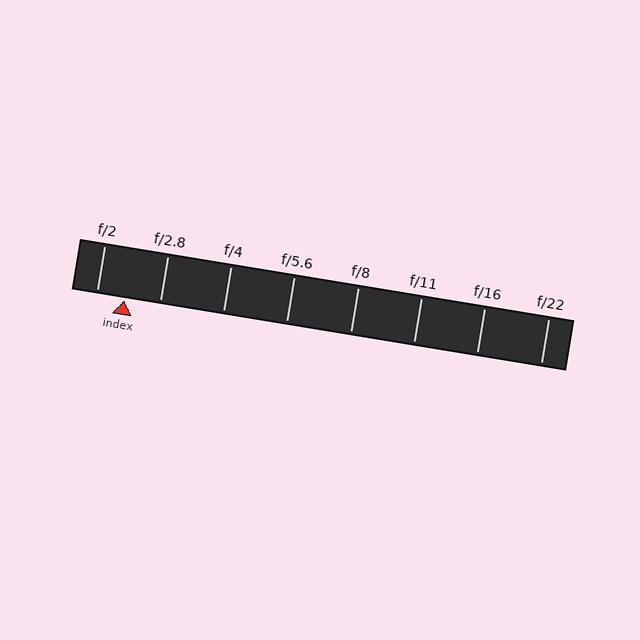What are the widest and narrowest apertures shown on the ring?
The widest aperture shown is f/2 and the narrowest is f/22.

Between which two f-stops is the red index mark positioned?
The index mark is between f/2 and f/2.8.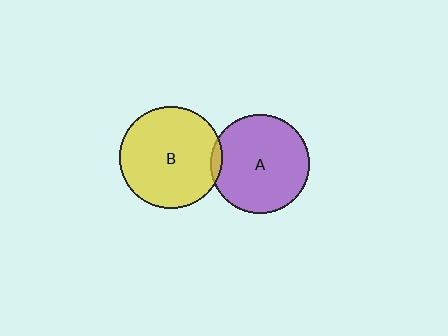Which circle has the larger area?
Circle B (yellow).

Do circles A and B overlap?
Yes.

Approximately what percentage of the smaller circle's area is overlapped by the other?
Approximately 5%.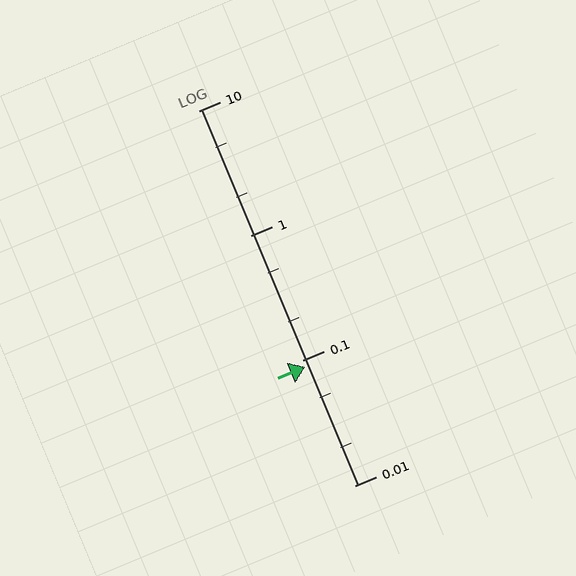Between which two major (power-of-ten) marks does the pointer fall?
The pointer is between 0.01 and 0.1.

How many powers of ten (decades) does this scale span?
The scale spans 3 decades, from 0.01 to 10.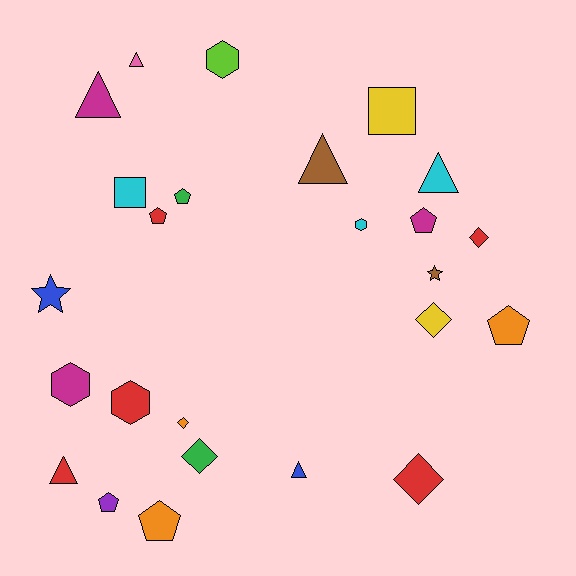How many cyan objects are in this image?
There are 3 cyan objects.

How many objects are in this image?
There are 25 objects.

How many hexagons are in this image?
There are 4 hexagons.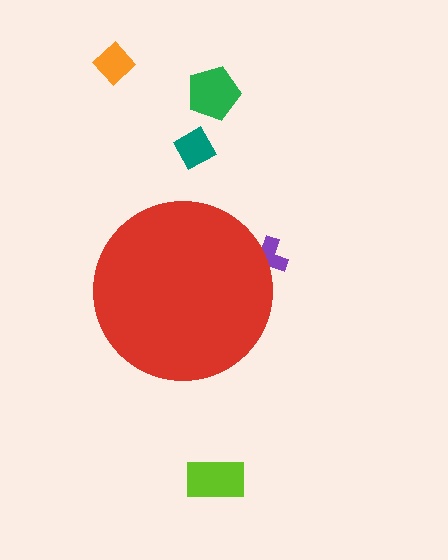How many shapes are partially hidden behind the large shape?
1 shape is partially hidden.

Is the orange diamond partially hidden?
No, the orange diamond is fully visible.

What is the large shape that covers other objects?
A red circle.